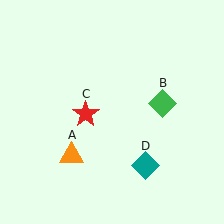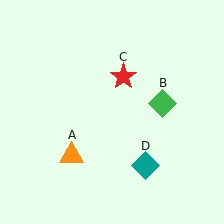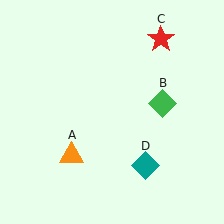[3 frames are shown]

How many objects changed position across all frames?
1 object changed position: red star (object C).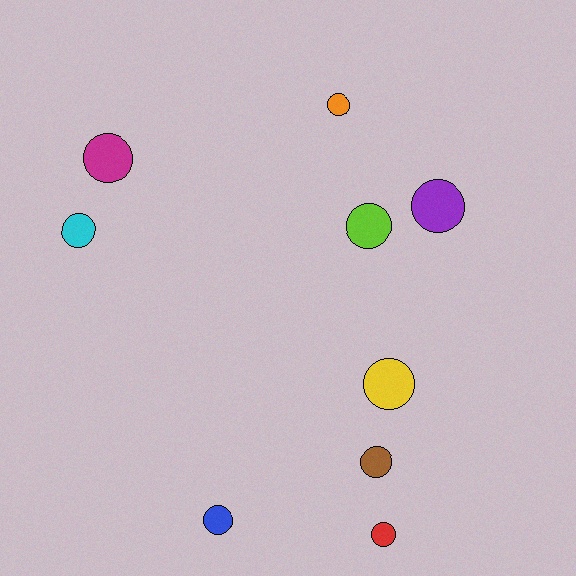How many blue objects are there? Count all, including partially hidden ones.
There is 1 blue object.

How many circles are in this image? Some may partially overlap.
There are 9 circles.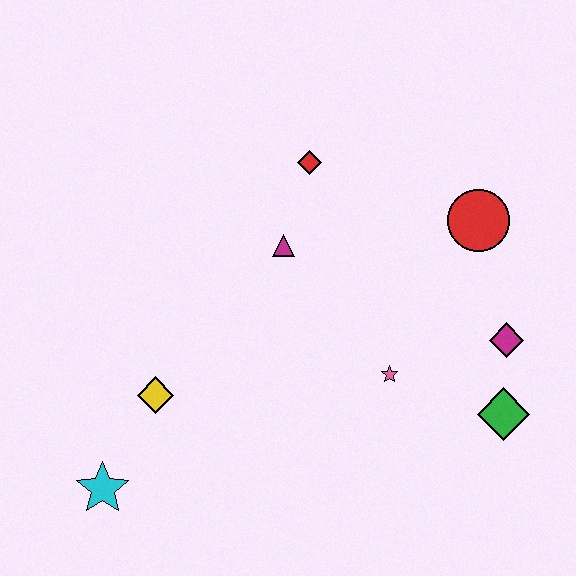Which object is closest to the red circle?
The magenta diamond is closest to the red circle.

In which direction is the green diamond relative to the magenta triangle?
The green diamond is to the right of the magenta triangle.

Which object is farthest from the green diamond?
The cyan star is farthest from the green diamond.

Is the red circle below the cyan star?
No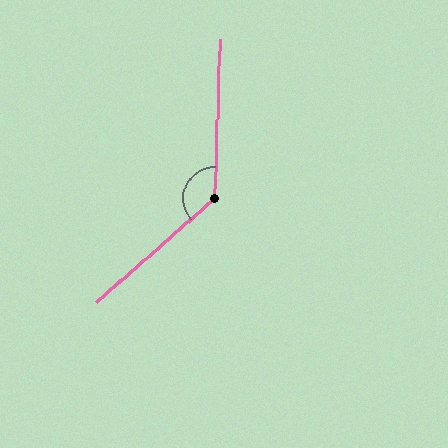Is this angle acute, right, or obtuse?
It is obtuse.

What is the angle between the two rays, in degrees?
Approximately 133 degrees.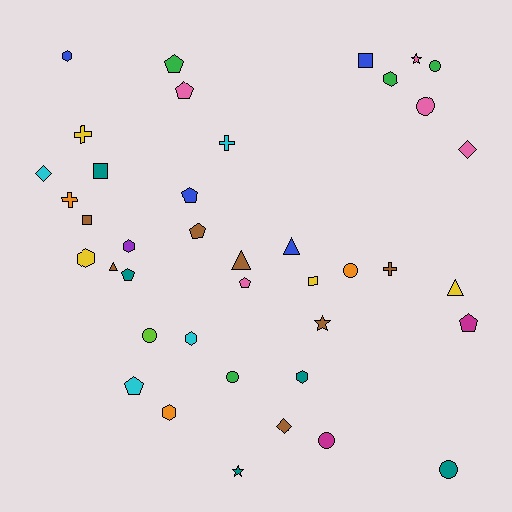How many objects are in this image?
There are 40 objects.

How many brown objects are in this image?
There are 7 brown objects.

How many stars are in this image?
There are 3 stars.